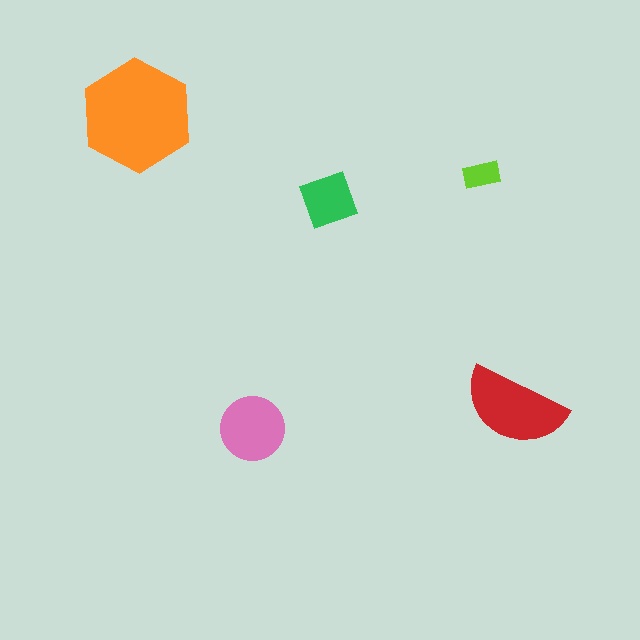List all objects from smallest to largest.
The lime rectangle, the green diamond, the pink circle, the red semicircle, the orange hexagon.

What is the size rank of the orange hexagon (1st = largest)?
1st.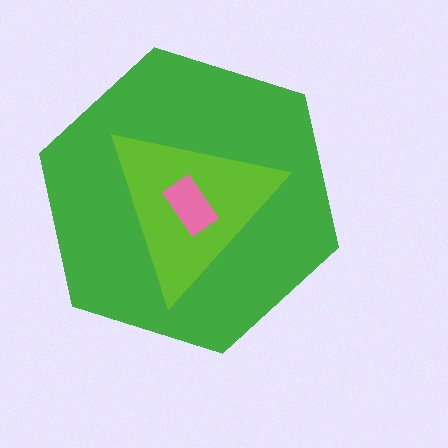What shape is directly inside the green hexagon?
The lime triangle.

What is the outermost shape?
The green hexagon.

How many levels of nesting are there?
3.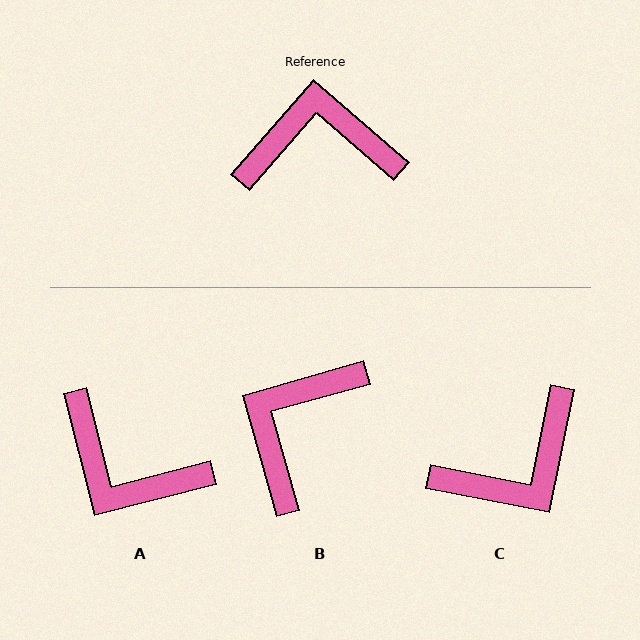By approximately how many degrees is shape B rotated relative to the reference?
Approximately 57 degrees counter-clockwise.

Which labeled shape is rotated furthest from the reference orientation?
C, about 150 degrees away.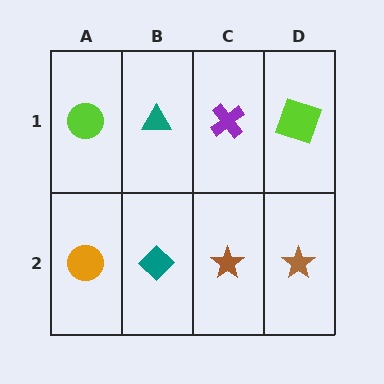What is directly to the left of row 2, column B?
An orange circle.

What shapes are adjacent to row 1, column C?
A brown star (row 2, column C), a teal triangle (row 1, column B), a lime square (row 1, column D).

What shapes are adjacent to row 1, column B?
A teal diamond (row 2, column B), a lime circle (row 1, column A), a purple cross (row 1, column C).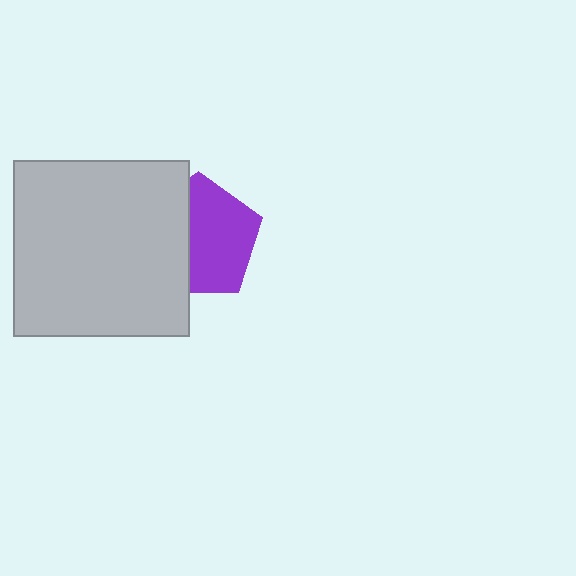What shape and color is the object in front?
The object in front is a light gray square.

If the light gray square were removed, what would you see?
You would see the complete purple pentagon.